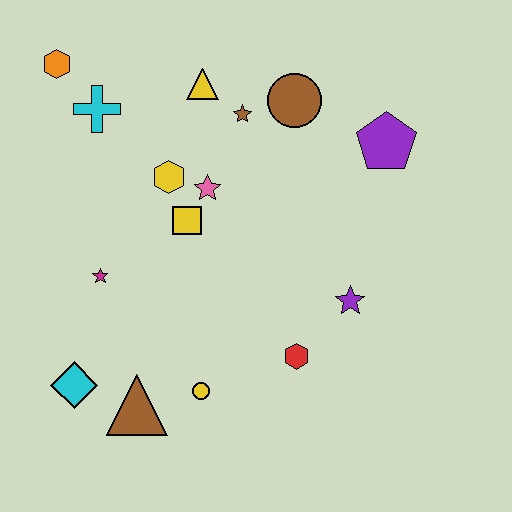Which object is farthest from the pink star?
The cyan diamond is farthest from the pink star.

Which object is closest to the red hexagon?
The purple star is closest to the red hexagon.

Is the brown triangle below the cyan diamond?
Yes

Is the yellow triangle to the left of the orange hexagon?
No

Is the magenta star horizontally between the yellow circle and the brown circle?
No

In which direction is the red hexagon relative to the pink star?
The red hexagon is below the pink star.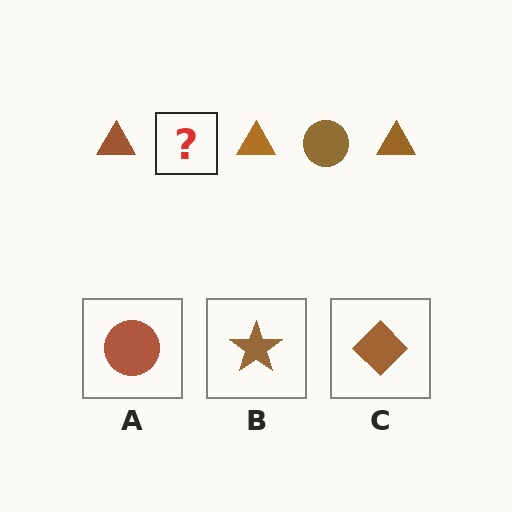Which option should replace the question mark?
Option A.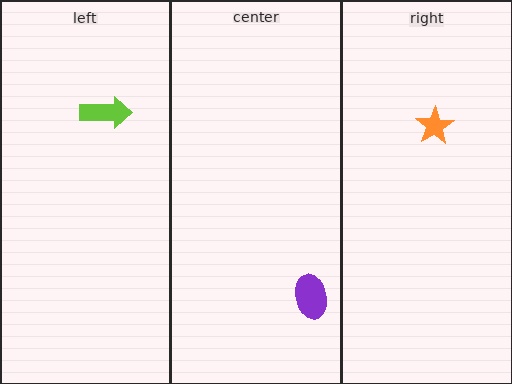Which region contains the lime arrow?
The left region.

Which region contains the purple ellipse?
The center region.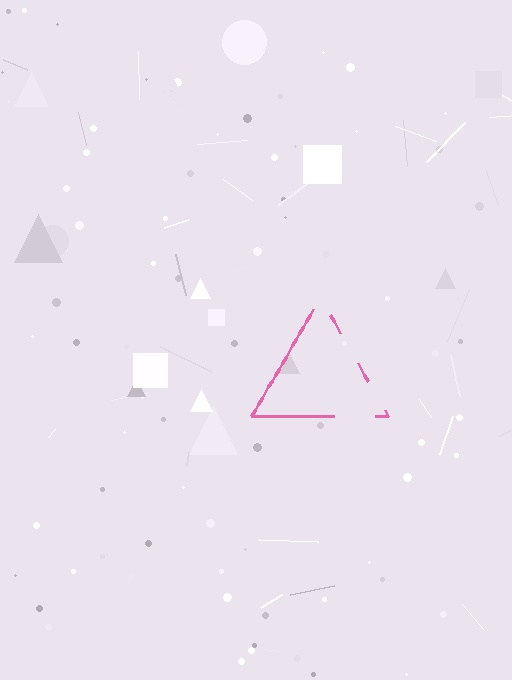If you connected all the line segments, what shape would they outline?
They would outline a triangle.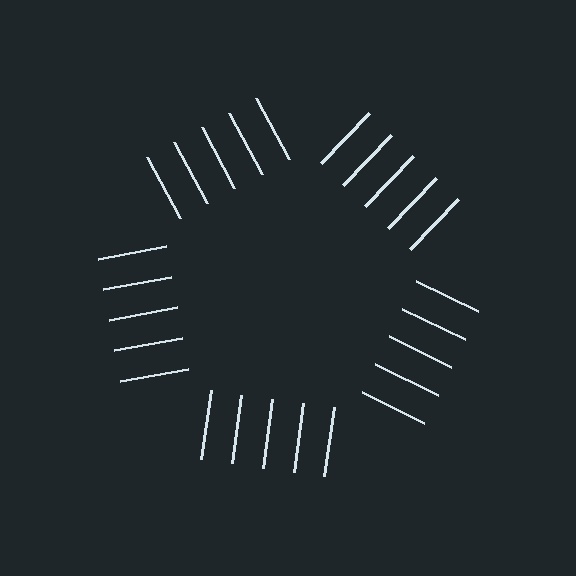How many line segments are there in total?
25 — 5 along each of the 5 edges.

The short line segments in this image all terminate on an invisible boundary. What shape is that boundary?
An illusory pentagon — the line segments terminate on its edges but no continuous stroke is drawn.